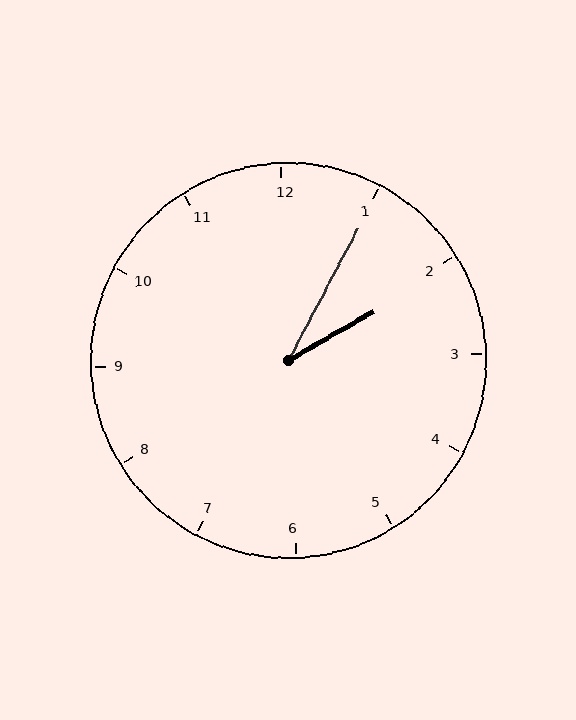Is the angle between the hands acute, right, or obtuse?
It is acute.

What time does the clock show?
2:05.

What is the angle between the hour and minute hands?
Approximately 32 degrees.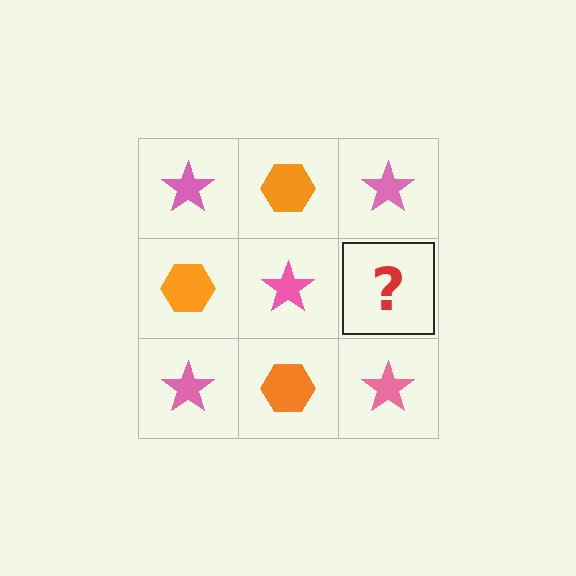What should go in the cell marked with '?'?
The missing cell should contain an orange hexagon.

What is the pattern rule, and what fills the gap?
The rule is that it alternates pink star and orange hexagon in a checkerboard pattern. The gap should be filled with an orange hexagon.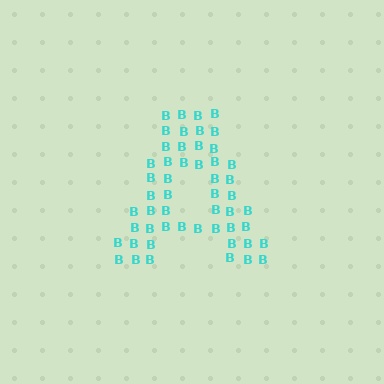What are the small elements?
The small elements are letter B's.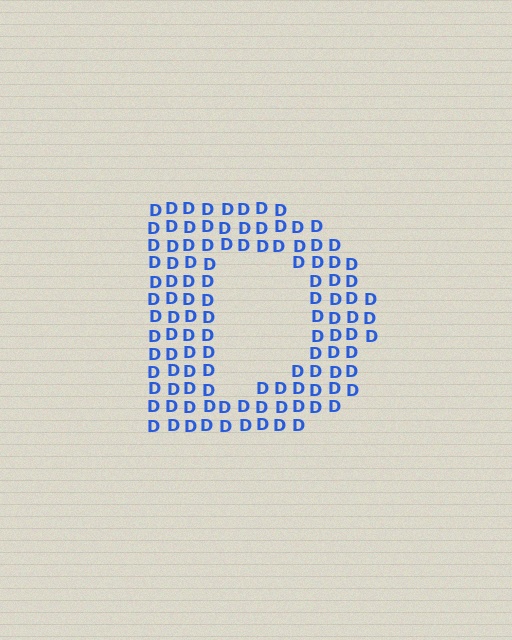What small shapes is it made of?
It is made of small letter D's.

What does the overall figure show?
The overall figure shows the letter D.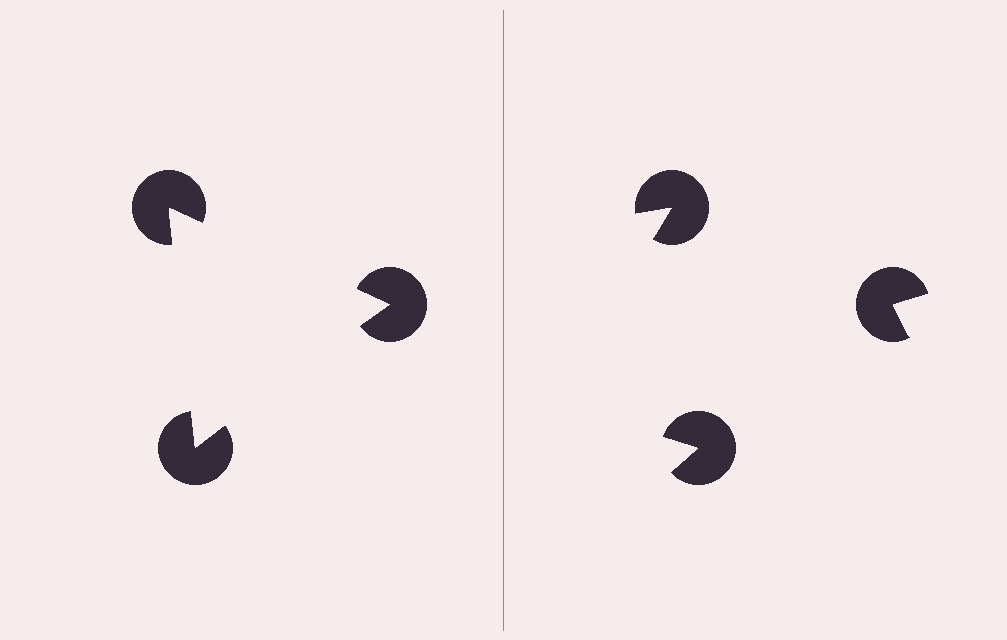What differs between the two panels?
The pac-man discs are positioned identically on both sides; only the wedge orientations differ. On the left they align to a triangle; on the right they are misaligned.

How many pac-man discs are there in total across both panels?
6 — 3 on each side.